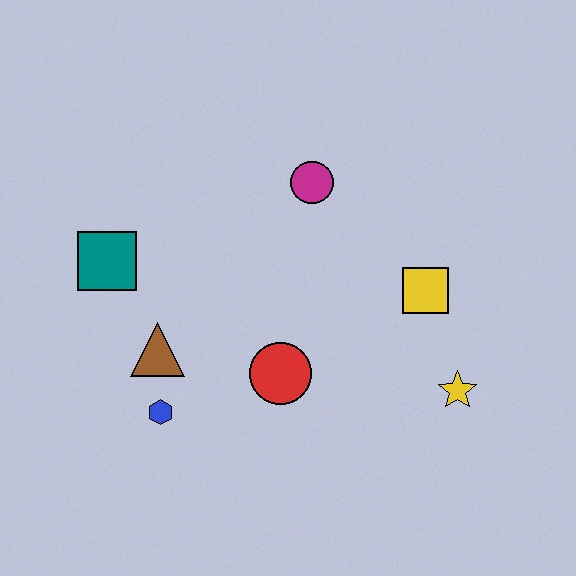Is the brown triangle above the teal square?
No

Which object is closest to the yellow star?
The yellow square is closest to the yellow star.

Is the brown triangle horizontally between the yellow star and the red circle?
No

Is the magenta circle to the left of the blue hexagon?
No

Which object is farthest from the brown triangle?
The yellow star is farthest from the brown triangle.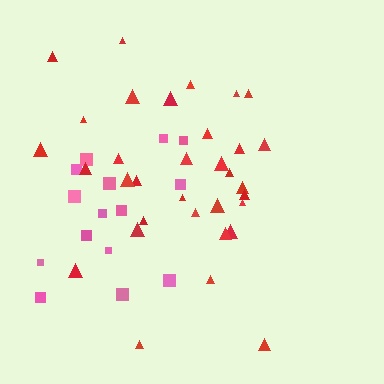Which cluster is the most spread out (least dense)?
Pink.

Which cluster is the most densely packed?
Red.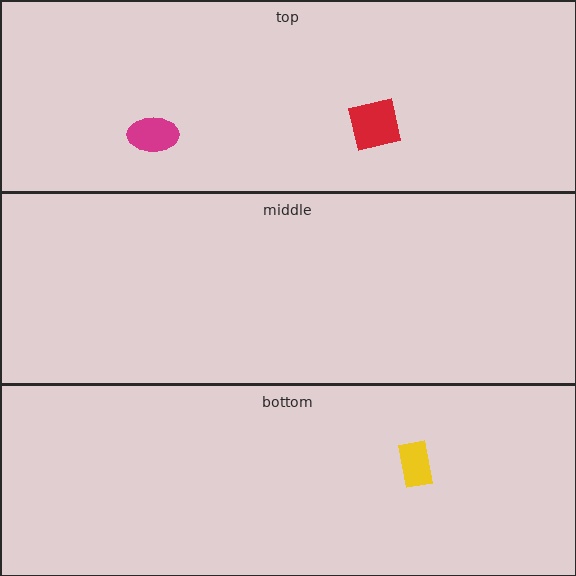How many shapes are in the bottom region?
1.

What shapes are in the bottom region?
The yellow rectangle.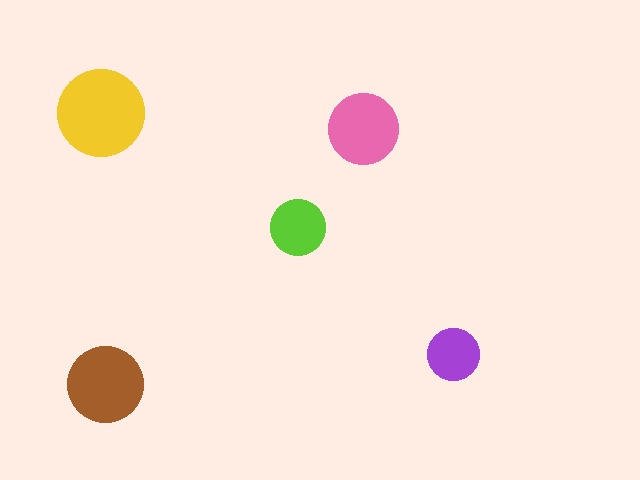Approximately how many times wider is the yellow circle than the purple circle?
About 1.5 times wider.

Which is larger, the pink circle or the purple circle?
The pink one.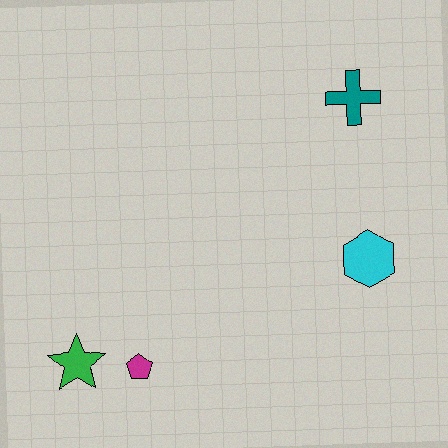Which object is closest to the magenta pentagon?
The green star is closest to the magenta pentagon.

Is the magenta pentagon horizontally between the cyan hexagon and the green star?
Yes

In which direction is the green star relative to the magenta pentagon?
The green star is to the left of the magenta pentagon.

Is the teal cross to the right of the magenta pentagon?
Yes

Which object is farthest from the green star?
The teal cross is farthest from the green star.